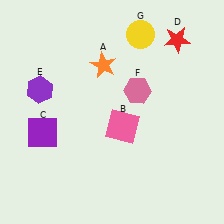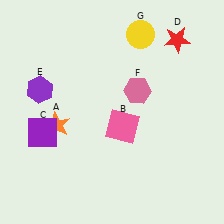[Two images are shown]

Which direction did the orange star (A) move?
The orange star (A) moved down.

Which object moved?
The orange star (A) moved down.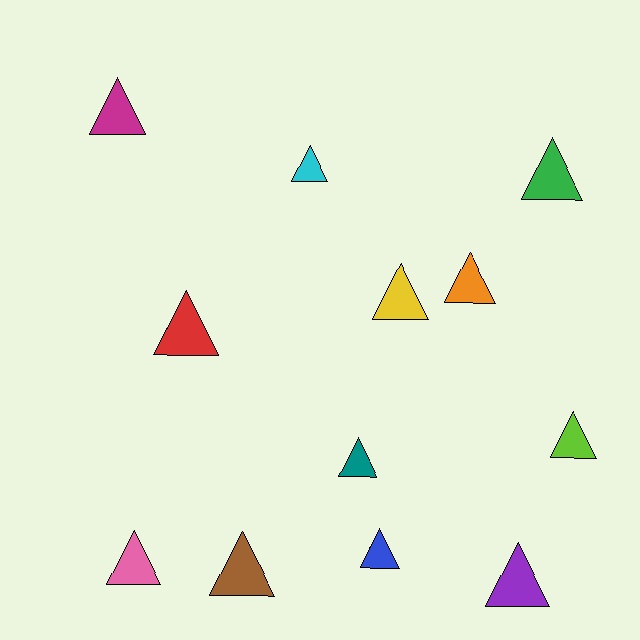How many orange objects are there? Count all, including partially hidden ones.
There is 1 orange object.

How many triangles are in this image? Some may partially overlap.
There are 12 triangles.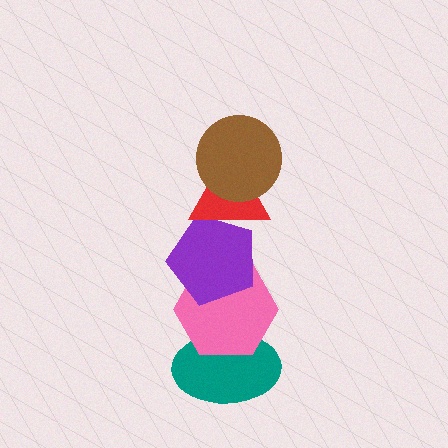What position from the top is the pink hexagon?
The pink hexagon is 4th from the top.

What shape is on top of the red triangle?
The brown circle is on top of the red triangle.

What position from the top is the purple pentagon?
The purple pentagon is 3rd from the top.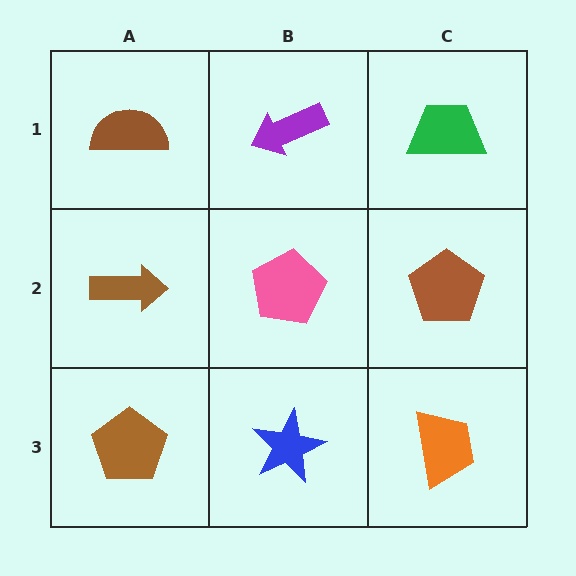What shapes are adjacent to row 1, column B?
A pink pentagon (row 2, column B), a brown semicircle (row 1, column A), a green trapezoid (row 1, column C).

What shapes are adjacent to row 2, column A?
A brown semicircle (row 1, column A), a brown pentagon (row 3, column A), a pink pentagon (row 2, column B).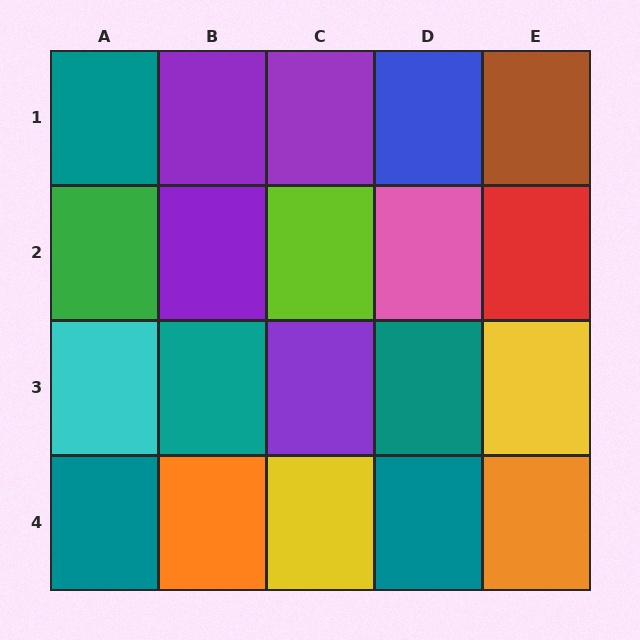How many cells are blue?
1 cell is blue.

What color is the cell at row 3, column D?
Teal.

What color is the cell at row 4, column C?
Yellow.